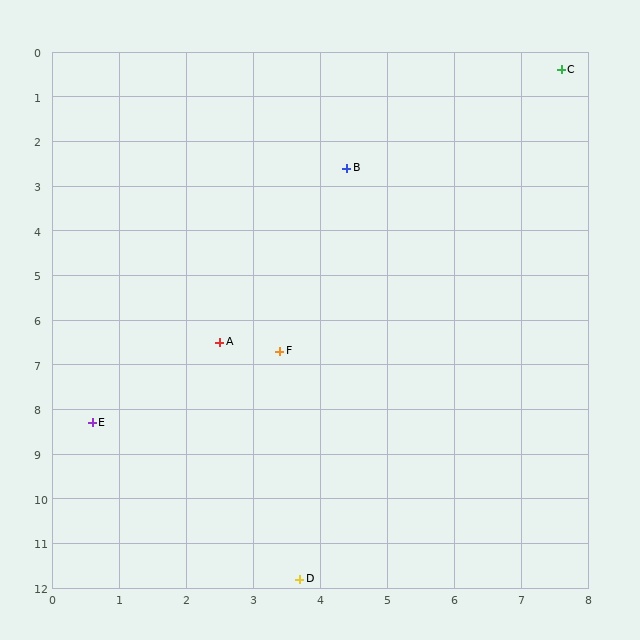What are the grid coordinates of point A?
Point A is at approximately (2.5, 6.5).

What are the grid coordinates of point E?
Point E is at approximately (0.6, 8.3).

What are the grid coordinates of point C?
Point C is at approximately (7.6, 0.4).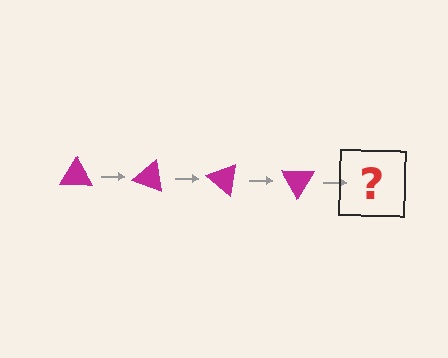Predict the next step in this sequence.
The next step is a magenta triangle rotated 80 degrees.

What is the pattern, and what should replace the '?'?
The pattern is that the triangle rotates 20 degrees each step. The '?' should be a magenta triangle rotated 80 degrees.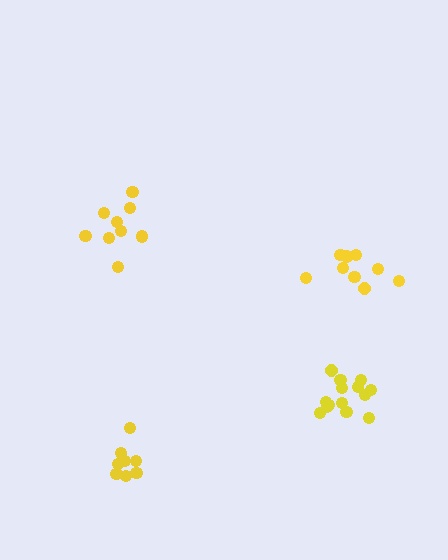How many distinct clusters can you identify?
There are 4 distinct clusters.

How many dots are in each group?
Group 1: 9 dots, Group 2: 14 dots, Group 3: 9 dots, Group 4: 9 dots (41 total).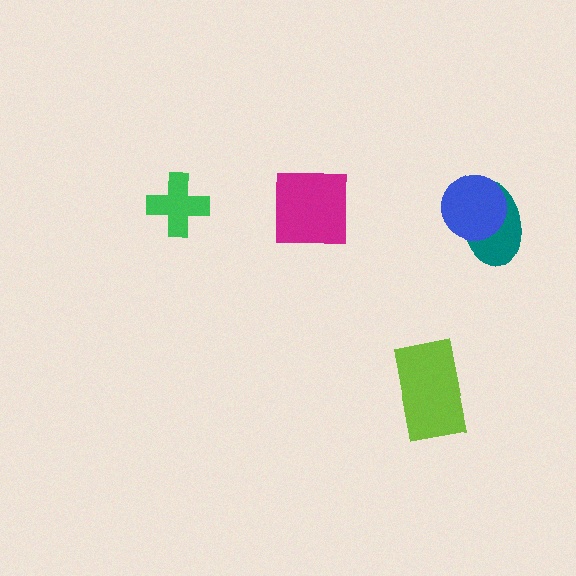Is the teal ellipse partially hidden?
Yes, it is partially covered by another shape.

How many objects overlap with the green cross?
0 objects overlap with the green cross.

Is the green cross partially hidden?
No, no other shape covers it.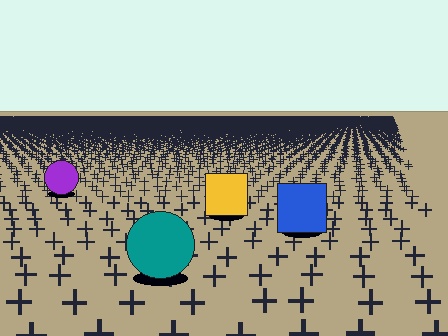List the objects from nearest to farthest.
From nearest to farthest: the teal circle, the blue square, the yellow square, the purple circle.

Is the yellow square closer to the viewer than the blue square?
No. The blue square is closer — you can tell from the texture gradient: the ground texture is coarser near it.